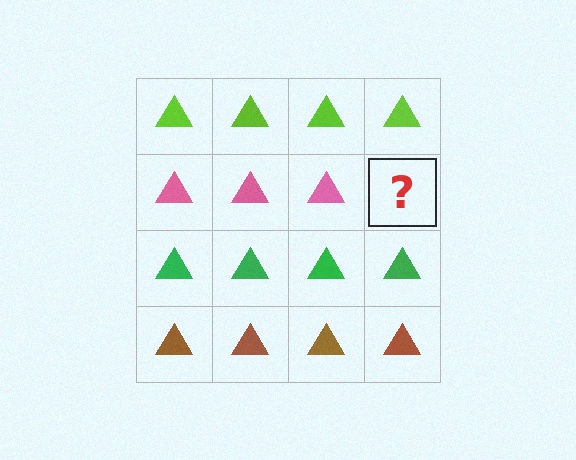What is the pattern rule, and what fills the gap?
The rule is that each row has a consistent color. The gap should be filled with a pink triangle.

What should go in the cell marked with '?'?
The missing cell should contain a pink triangle.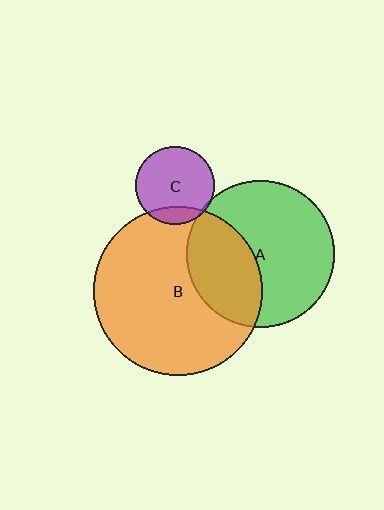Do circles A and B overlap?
Yes.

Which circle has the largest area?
Circle B (orange).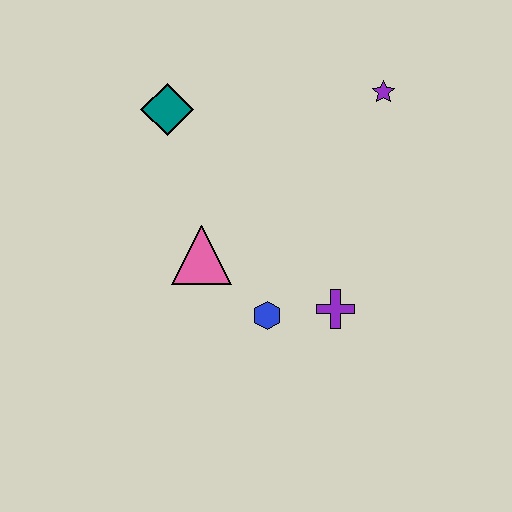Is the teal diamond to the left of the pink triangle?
Yes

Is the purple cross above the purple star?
No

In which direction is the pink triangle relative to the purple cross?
The pink triangle is to the left of the purple cross.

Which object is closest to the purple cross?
The blue hexagon is closest to the purple cross.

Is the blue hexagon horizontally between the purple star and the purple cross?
No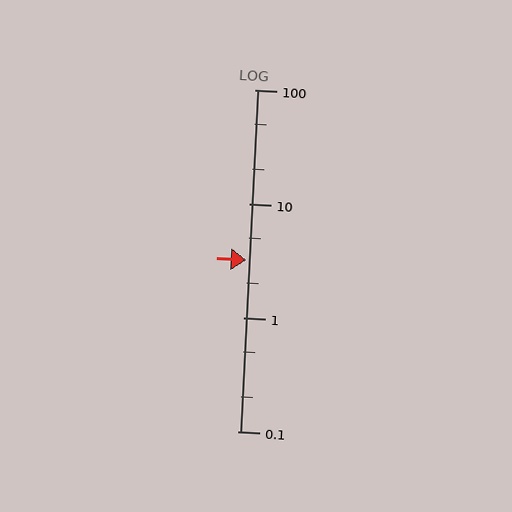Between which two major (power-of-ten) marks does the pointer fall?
The pointer is between 1 and 10.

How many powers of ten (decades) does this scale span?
The scale spans 3 decades, from 0.1 to 100.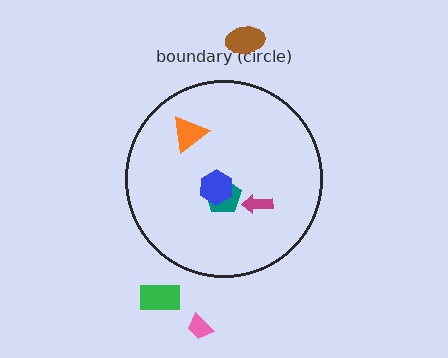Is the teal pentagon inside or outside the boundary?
Inside.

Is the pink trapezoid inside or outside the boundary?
Outside.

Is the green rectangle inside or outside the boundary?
Outside.